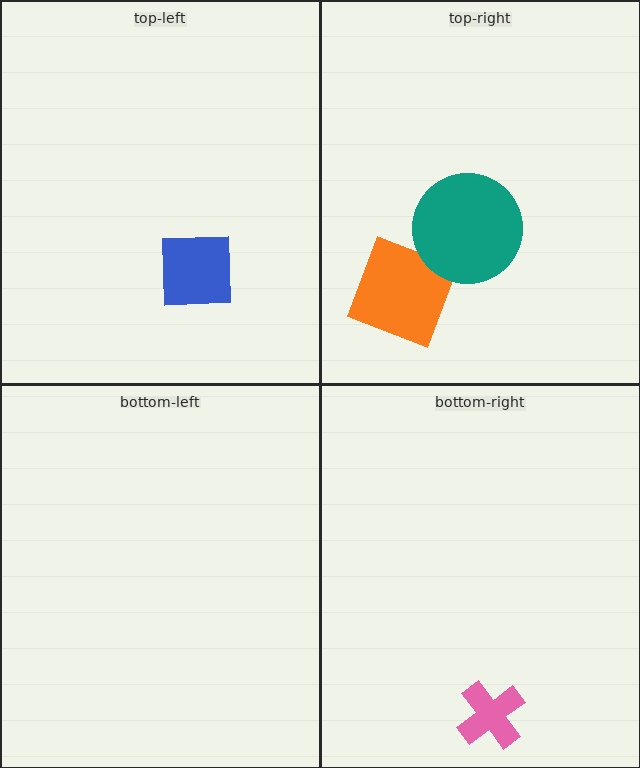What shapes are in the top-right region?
The orange square, the teal circle.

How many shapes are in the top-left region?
1.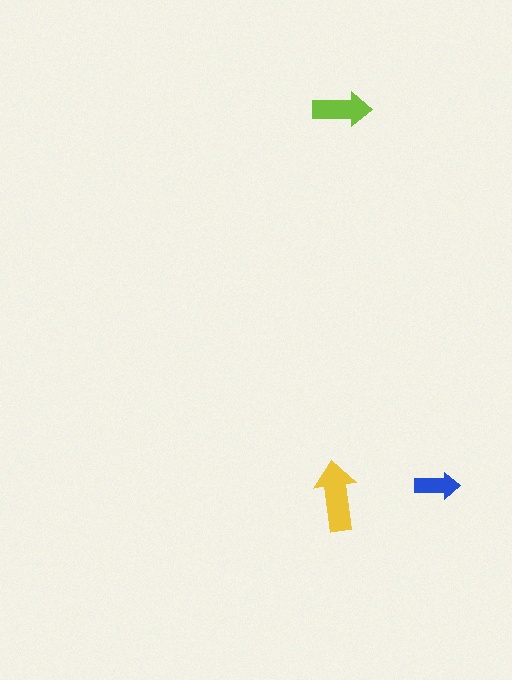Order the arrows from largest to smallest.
the yellow one, the lime one, the blue one.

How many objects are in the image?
There are 3 objects in the image.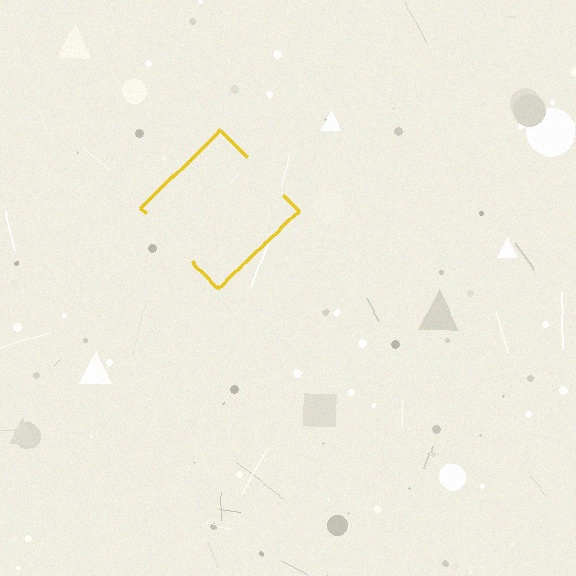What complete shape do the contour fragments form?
The contour fragments form a diamond.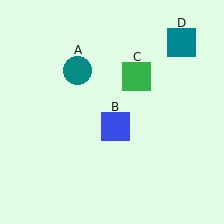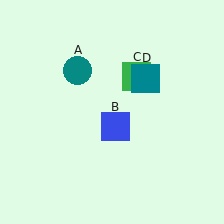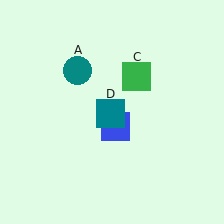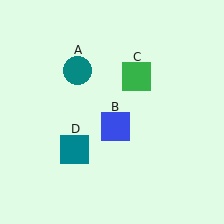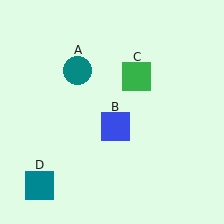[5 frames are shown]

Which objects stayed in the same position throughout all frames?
Teal circle (object A) and blue square (object B) and green square (object C) remained stationary.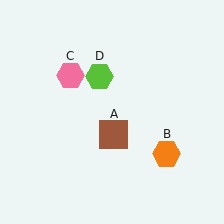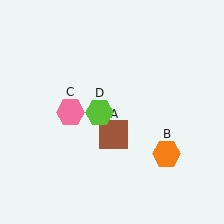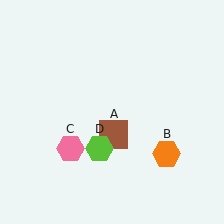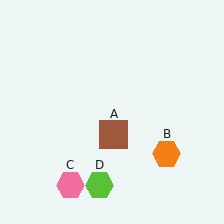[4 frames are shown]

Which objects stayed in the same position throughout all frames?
Brown square (object A) and orange hexagon (object B) remained stationary.